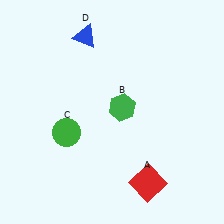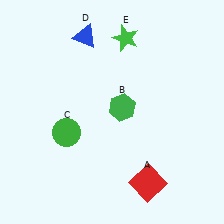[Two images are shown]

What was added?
A green star (E) was added in Image 2.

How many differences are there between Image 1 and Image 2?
There is 1 difference between the two images.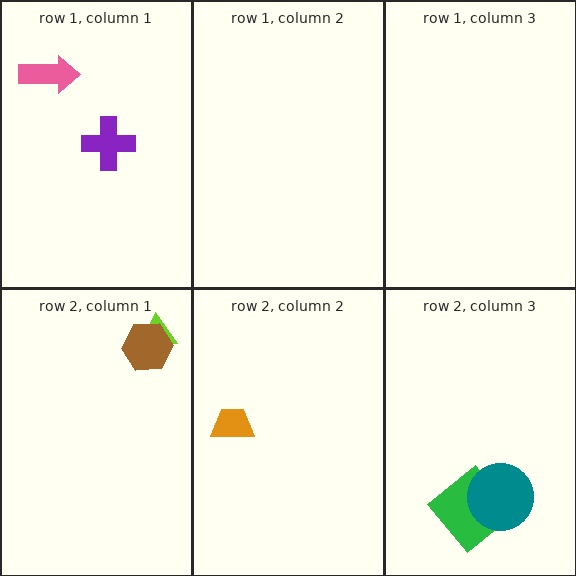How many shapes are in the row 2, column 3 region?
2.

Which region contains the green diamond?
The row 2, column 3 region.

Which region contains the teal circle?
The row 2, column 3 region.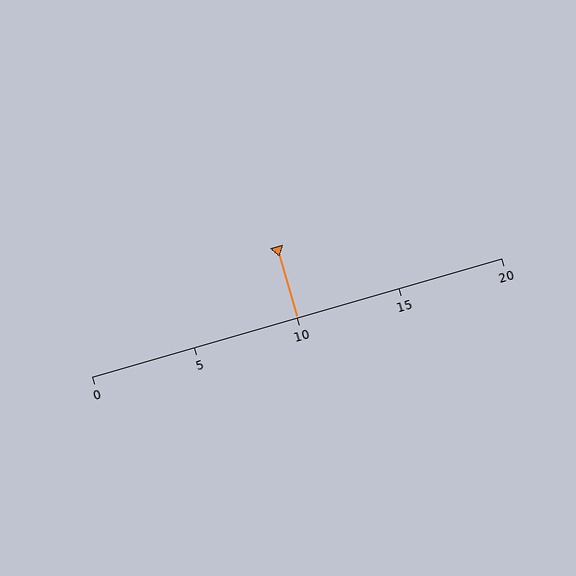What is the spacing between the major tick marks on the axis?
The major ticks are spaced 5 apart.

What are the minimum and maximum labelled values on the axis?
The axis runs from 0 to 20.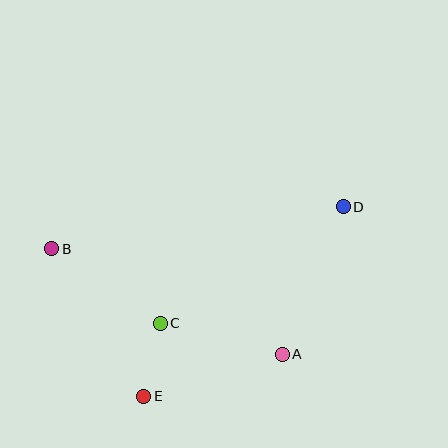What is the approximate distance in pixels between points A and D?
The distance between A and D is approximately 159 pixels.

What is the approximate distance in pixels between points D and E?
The distance between D and E is approximately 275 pixels.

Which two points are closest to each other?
Points C and E are closest to each other.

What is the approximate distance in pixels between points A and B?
The distance between A and B is approximately 254 pixels.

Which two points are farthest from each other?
Points B and D are farthest from each other.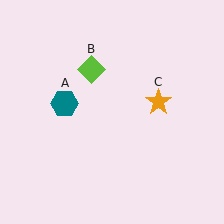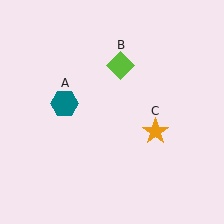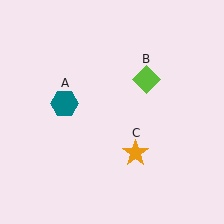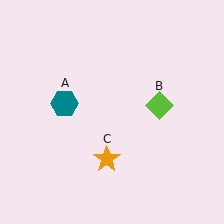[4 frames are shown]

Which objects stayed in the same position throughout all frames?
Teal hexagon (object A) remained stationary.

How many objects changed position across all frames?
2 objects changed position: lime diamond (object B), orange star (object C).